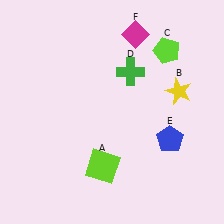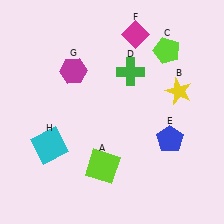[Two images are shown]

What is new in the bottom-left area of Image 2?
A cyan square (H) was added in the bottom-left area of Image 2.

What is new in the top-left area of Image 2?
A magenta hexagon (G) was added in the top-left area of Image 2.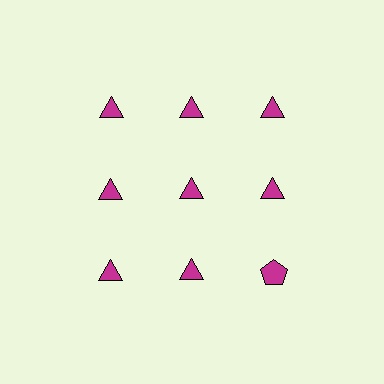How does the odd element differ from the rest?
It has a different shape: pentagon instead of triangle.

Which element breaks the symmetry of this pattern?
The magenta pentagon in the third row, center column breaks the symmetry. All other shapes are magenta triangles.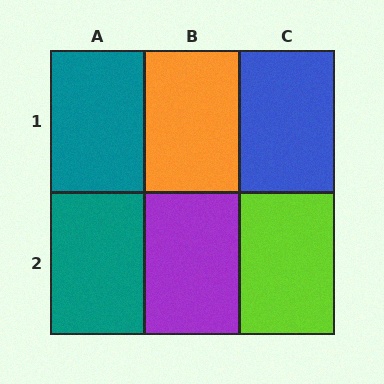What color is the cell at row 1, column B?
Orange.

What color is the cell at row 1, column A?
Teal.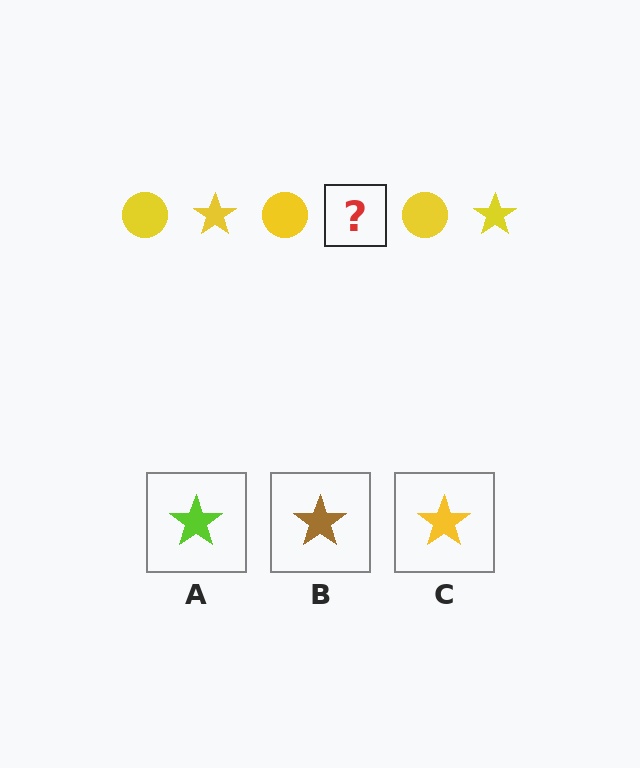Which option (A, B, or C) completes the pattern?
C.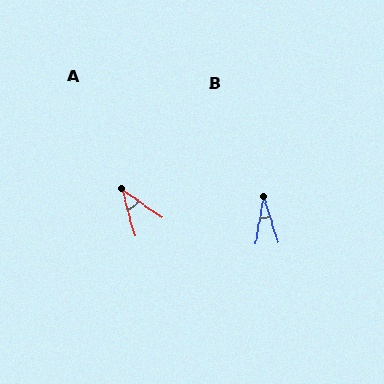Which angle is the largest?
A, at approximately 39 degrees.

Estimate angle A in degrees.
Approximately 39 degrees.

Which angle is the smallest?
B, at approximately 27 degrees.